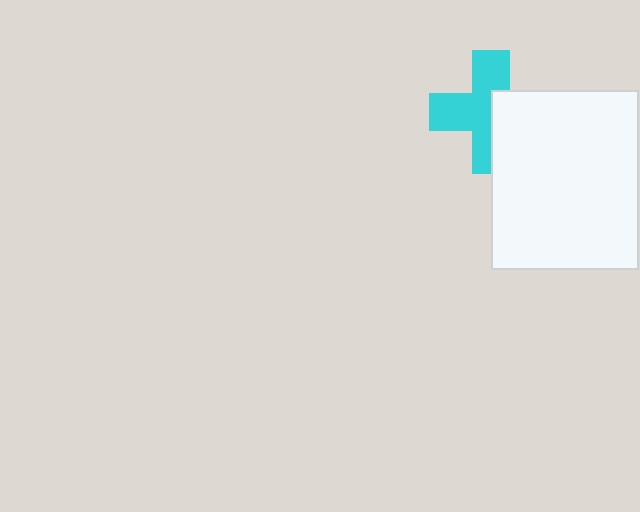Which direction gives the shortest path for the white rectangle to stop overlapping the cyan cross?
Moving right gives the shortest separation.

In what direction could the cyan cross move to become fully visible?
The cyan cross could move left. That would shift it out from behind the white rectangle entirely.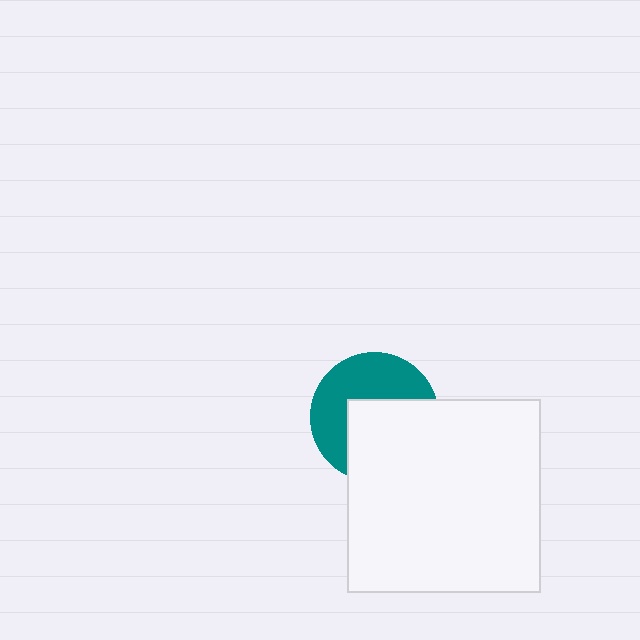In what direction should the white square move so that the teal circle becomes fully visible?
The white square should move toward the lower-right. That is the shortest direction to clear the overlap and leave the teal circle fully visible.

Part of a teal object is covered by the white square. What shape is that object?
It is a circle.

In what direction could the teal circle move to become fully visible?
The teal circle could move toward the upper-left. That would shift it out from behind the white square entirely.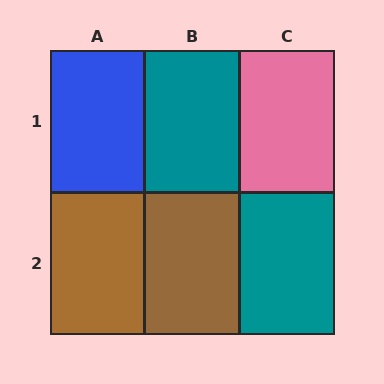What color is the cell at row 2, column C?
Teal.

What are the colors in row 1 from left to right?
Blue, teal, pink.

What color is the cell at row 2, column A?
Brown.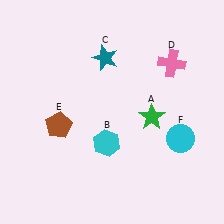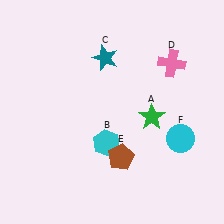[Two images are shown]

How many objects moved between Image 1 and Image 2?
1 object moved between the two images.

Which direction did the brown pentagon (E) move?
The brown pentagon (E) moved right.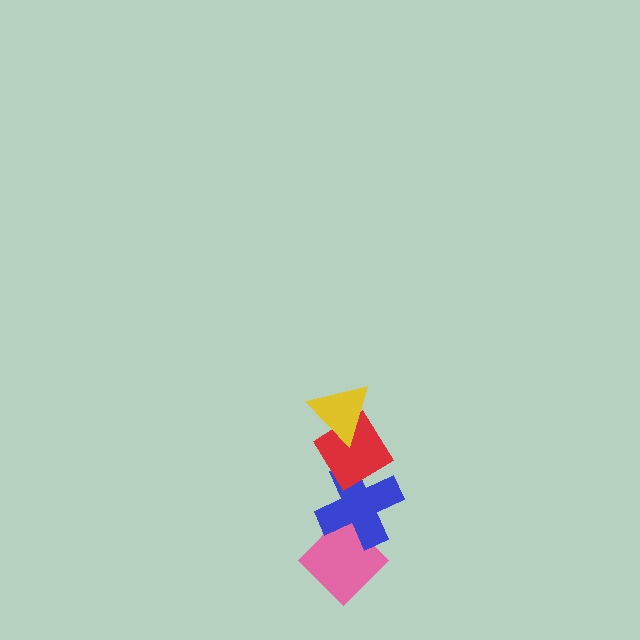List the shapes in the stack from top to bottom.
From top to bottom: the yellow triangle, the red diamond, the blue cross, the pink diamond.